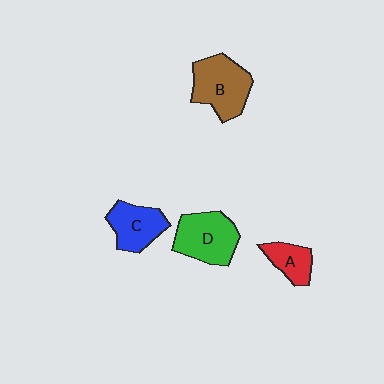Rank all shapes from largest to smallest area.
From largest to smallest: B (brown), D (green), C (blue), A (red).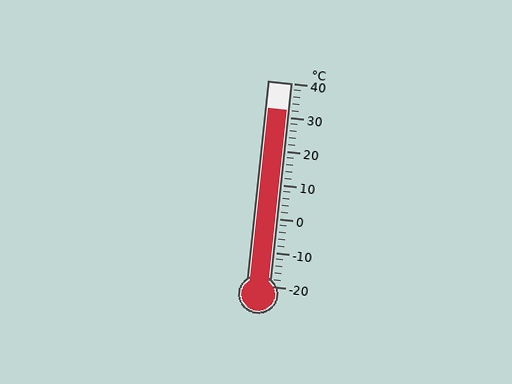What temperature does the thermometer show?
The thermometer shows approximately 32°C.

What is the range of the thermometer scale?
The thermometer scale ranges from -20°C to 40°C.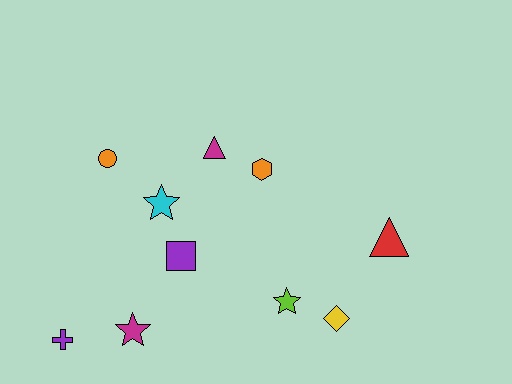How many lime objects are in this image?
There is 1 lime object.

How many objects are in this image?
There are 10 objects.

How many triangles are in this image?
There are 2 triangles.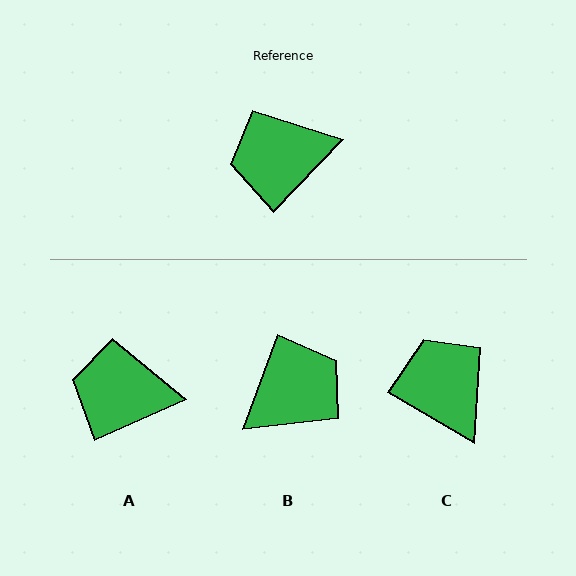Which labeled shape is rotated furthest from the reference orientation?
B, about 156 degrees away.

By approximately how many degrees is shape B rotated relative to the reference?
Approximately 156 degrees clockwise.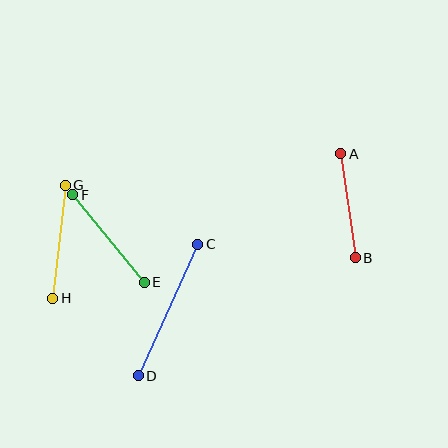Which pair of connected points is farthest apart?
Points C and D are farthest apart.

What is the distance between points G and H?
The distance is approximately 114 pixels.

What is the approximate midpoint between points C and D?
The midpoint is at approximately (168, 310) pixels.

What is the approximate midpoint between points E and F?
The midpoint is at approximately (109, 238) pixels.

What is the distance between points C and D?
The distance is approximately 144 pixels.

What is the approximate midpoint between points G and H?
The midpoint is at approximately (59, 242) pixels.